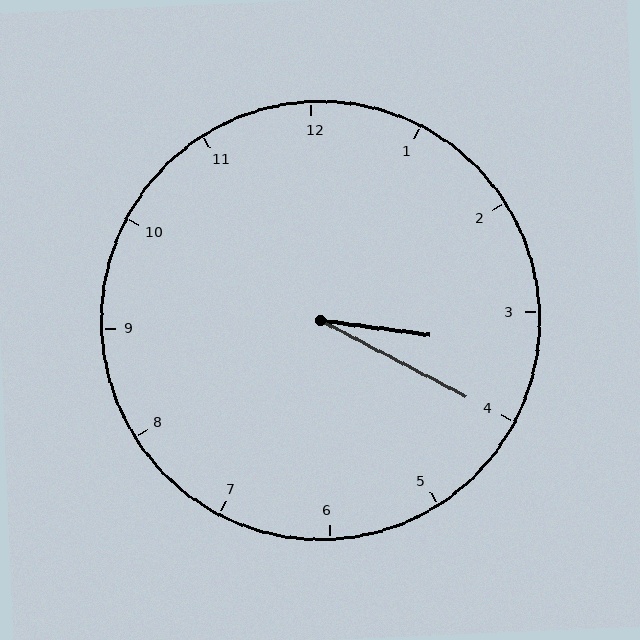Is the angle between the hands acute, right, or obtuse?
It is acute.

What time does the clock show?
3:20.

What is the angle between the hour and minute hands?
Approximately 20 degrees.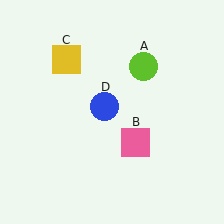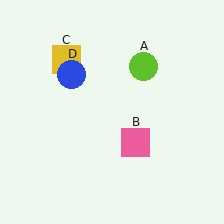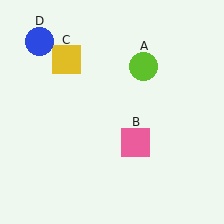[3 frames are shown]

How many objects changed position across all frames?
1 object changed position: blue circle (object D).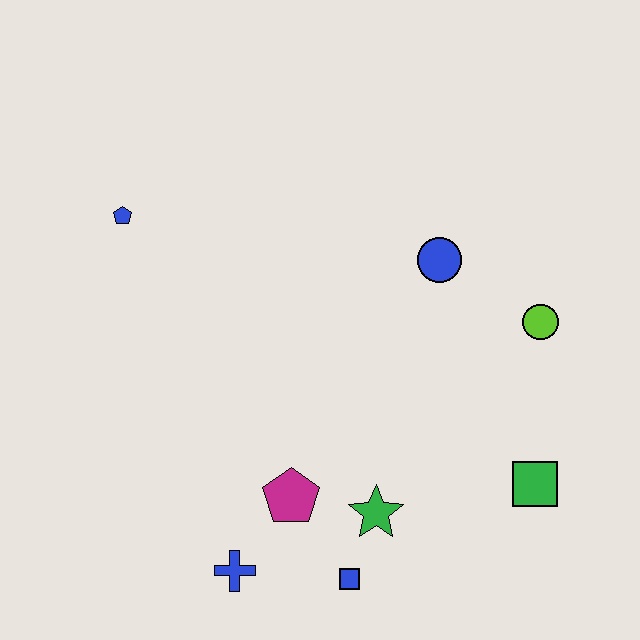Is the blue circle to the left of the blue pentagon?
No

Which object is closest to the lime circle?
The blue circle is closest to the lime circle.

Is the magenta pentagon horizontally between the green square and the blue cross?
Yes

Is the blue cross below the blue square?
No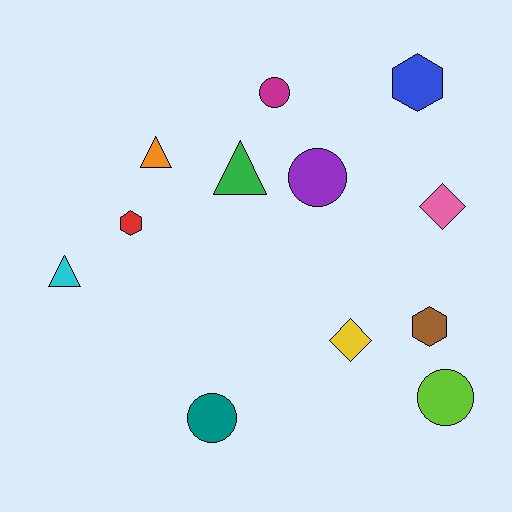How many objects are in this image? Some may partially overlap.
There are 12 objects.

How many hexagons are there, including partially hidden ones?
There are 3 hexagons.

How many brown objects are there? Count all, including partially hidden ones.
There is 1 brown object.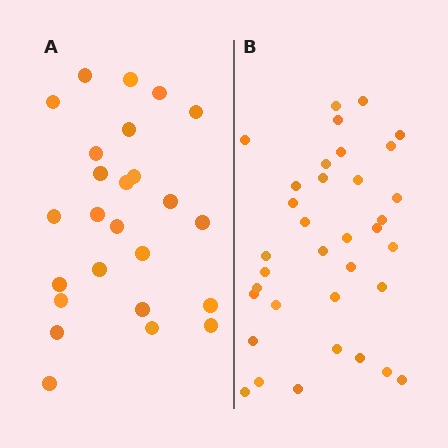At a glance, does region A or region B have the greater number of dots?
Region B (the right region) has more dots.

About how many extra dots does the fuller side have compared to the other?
Region B has roughly 10 or so more dots than region A.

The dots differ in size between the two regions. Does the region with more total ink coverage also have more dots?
No. Region A has more total ink coverage because its dots are larger, but region B actually contains more individual dots. Total area can be misleading — the number of items is what matters here.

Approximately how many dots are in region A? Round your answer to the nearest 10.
About 20 dots. (The exact count is 25, which rounds to 20.)